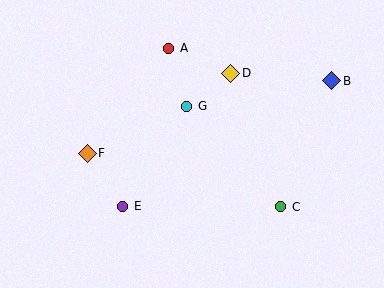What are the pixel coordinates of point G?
Point G is at (187, 106).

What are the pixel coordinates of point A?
Point A is at (169, 48).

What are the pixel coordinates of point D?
Point D is at (231, 73).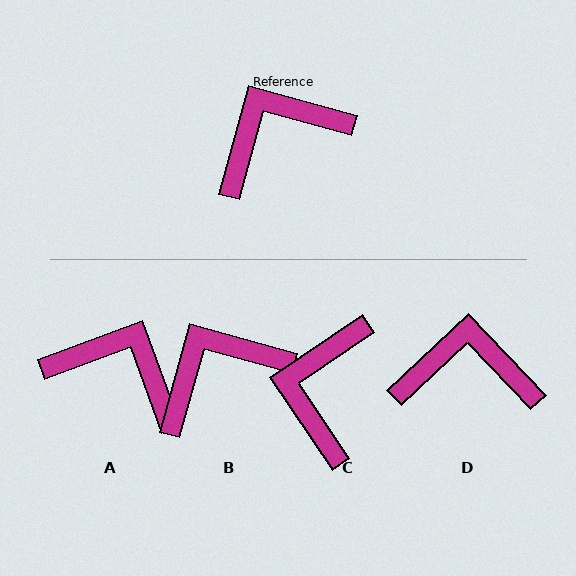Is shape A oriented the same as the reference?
No, it is off by about 54 degrees.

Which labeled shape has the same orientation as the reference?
B.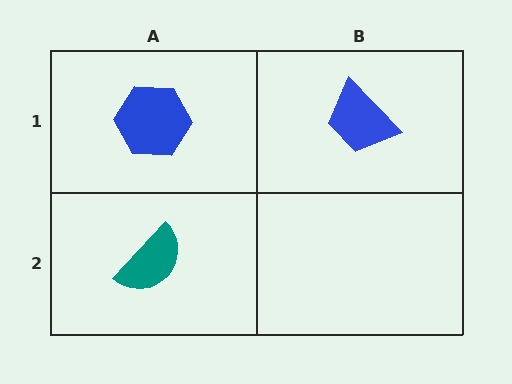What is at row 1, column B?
A blue trapezoid.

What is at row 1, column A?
A blue hexagon.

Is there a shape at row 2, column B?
No, that cell is empty.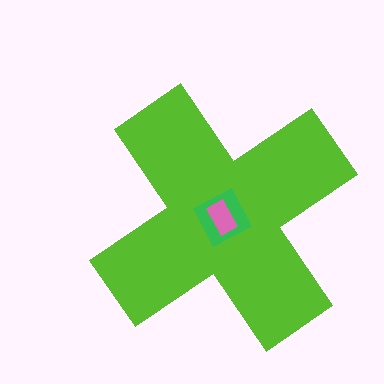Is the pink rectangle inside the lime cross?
Yes.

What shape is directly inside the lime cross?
The green diamond.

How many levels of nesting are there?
3.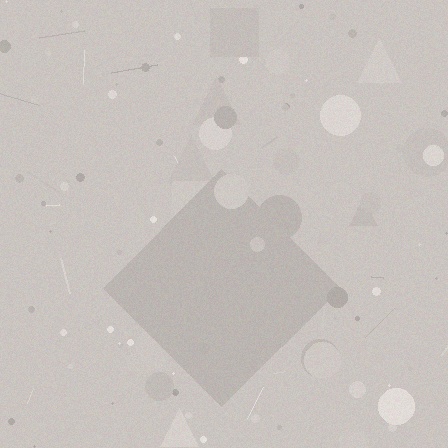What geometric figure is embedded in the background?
A diamond is embedded in the background.